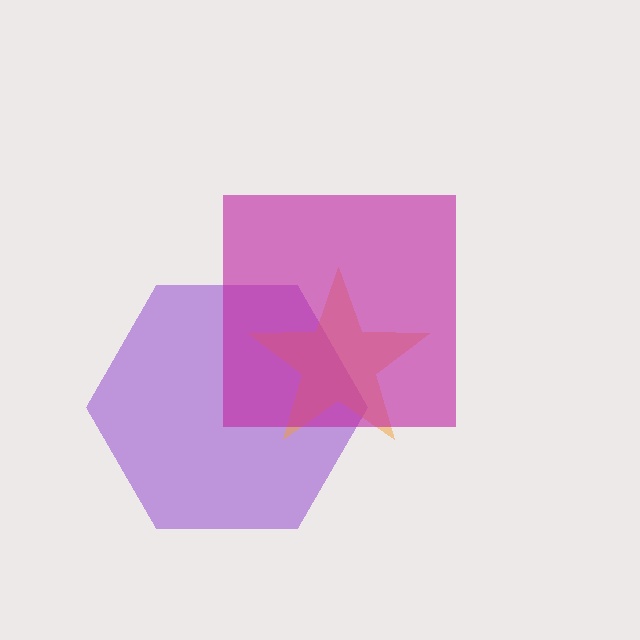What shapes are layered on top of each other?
The layered shapes are: a purple hexagon, an orange star, a magenta square.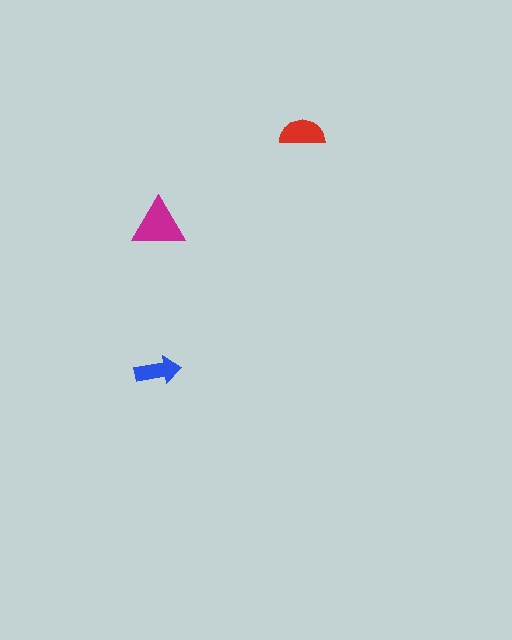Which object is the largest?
The magenta triangle.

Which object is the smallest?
The blue arrow.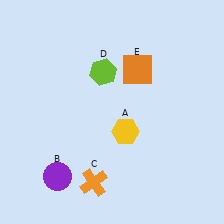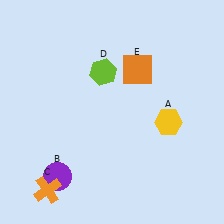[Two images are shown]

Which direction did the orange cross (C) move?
The orange cross (C) moved left.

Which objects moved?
The objects that moved are: the yellow hexagon (A), the orange cross (C).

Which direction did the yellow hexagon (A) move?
The yellow hexagon (A) moved right.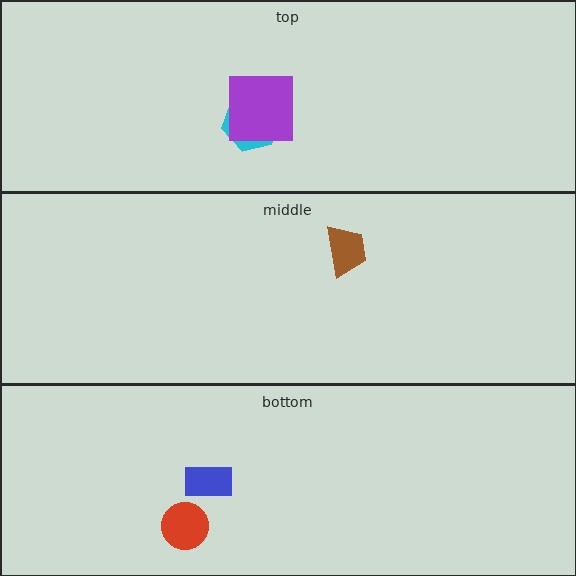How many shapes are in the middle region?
1.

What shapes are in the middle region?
The brown trapezoid.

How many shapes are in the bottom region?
2.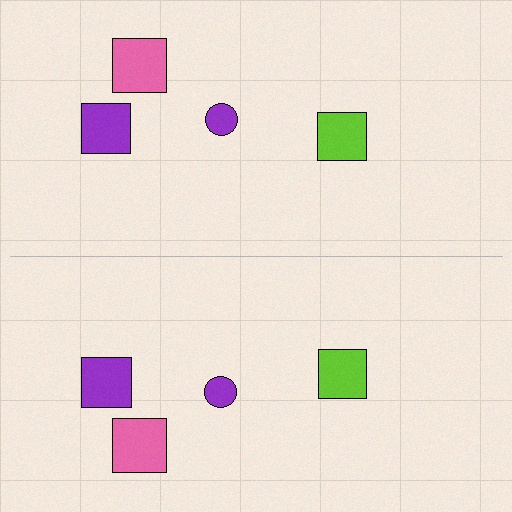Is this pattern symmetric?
Yes, this pattern has bilateral (reflection) symmetry.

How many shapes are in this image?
There are 8 shapes in this image.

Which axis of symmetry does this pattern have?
The pattern has a horizontal axis of symmetry running through the center of the image.